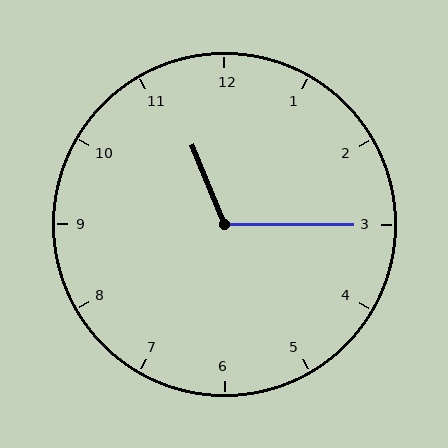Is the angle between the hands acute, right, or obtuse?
It is obtuse.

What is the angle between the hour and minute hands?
Approximately 112 degrees.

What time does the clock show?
11:15.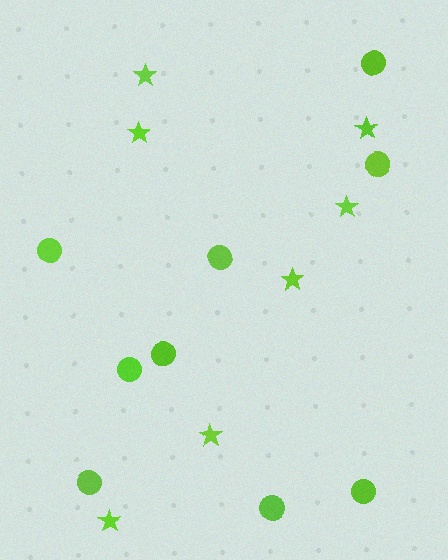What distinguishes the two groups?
There are 2 groups: one group of stars (7) and one group of circles (9).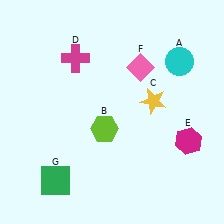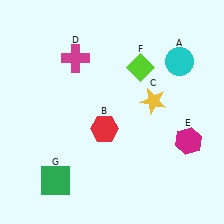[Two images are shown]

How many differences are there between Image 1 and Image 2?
There are 2 differences between the two images.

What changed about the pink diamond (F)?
In Image 1, F is pink. In Image 2, it changed to lime.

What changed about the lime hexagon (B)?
In Image 1, B is lime. In Image 2, it changed to red.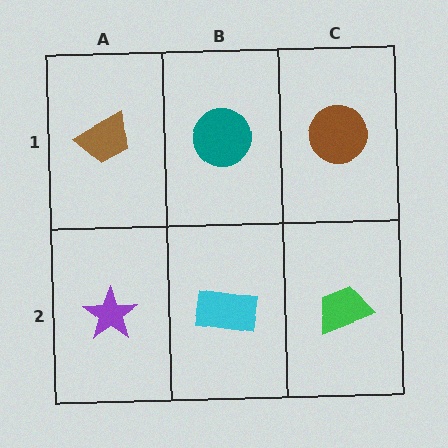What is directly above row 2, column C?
A brown circle.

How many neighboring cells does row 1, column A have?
2.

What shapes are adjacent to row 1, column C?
A green trapezoid (row 2, column C), a teal circle (row 1, column B).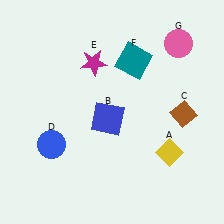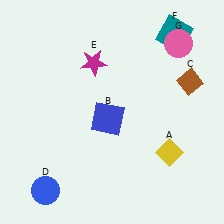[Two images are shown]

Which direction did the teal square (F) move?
The teal square (F) moved right.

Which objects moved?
The objects that moved are: the brown diamond (C), the blue circle (D), the teal square (F).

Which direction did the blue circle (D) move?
The blue circle (D) moved down.